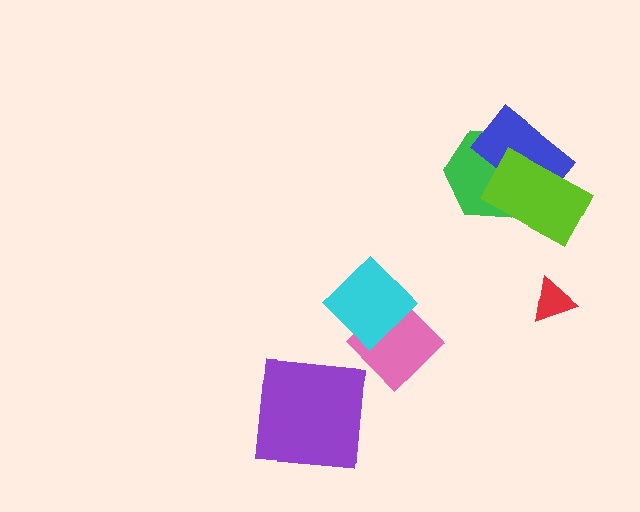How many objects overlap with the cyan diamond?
1 object overlaps with the cyan diamond.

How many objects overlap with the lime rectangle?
2 objects overlap with the lime rectangle.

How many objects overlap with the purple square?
0 objects overlap with the purple square.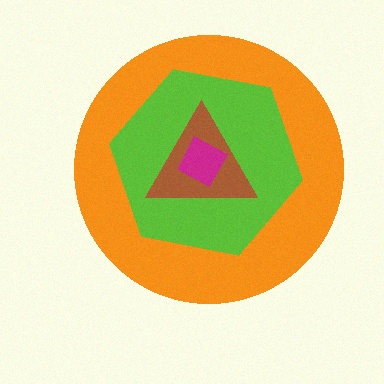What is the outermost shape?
The orange circle.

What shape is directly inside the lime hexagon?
The brown triangle.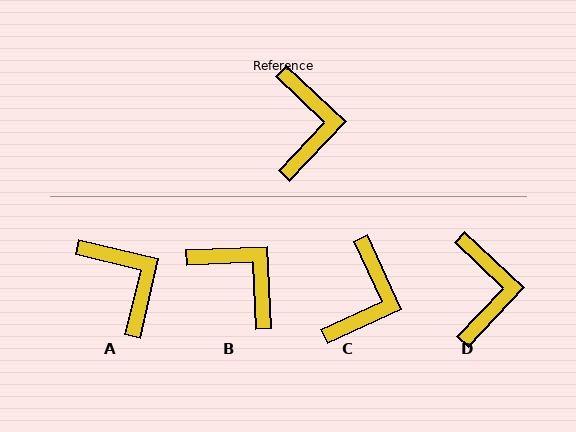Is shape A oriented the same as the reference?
No, it is off by about 30 degrees.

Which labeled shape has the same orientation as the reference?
D.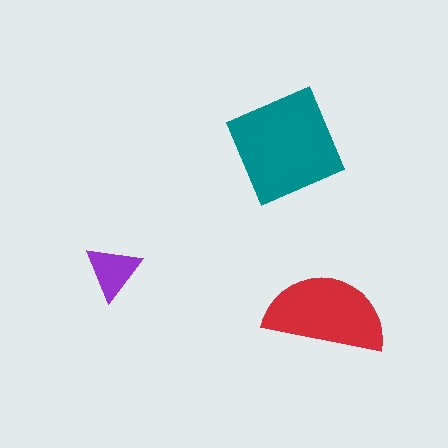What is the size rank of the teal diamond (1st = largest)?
1st.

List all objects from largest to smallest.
The teal diamond, the red semicircle, the purple triangle.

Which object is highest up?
The teal diamond is topmost.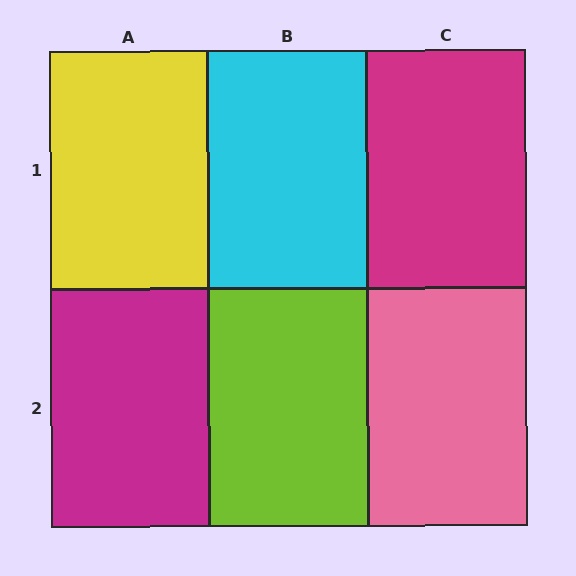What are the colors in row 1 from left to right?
Yellow, cyan, magenta.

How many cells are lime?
1 cell is lime.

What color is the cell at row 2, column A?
Magenta.